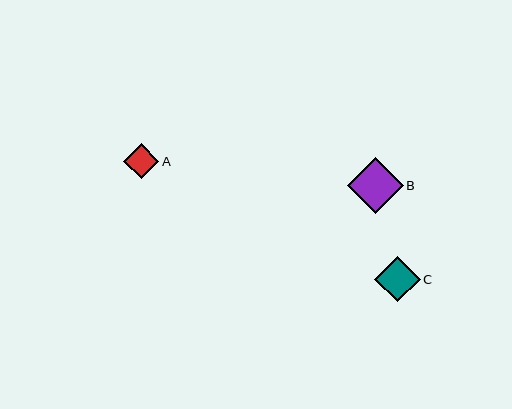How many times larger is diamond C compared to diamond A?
Diamond C is approximately 1.3 times the size of diamond A.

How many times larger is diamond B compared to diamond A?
Diamond B is approximately 1.6 times the size of diamond A.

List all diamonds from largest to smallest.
From largest to smallest: B, C, A.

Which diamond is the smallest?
Diamond A is the smallest with a size of approximately 35 pixels.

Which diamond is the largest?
Diamond B is the largest with a size of approximately 56 pixels.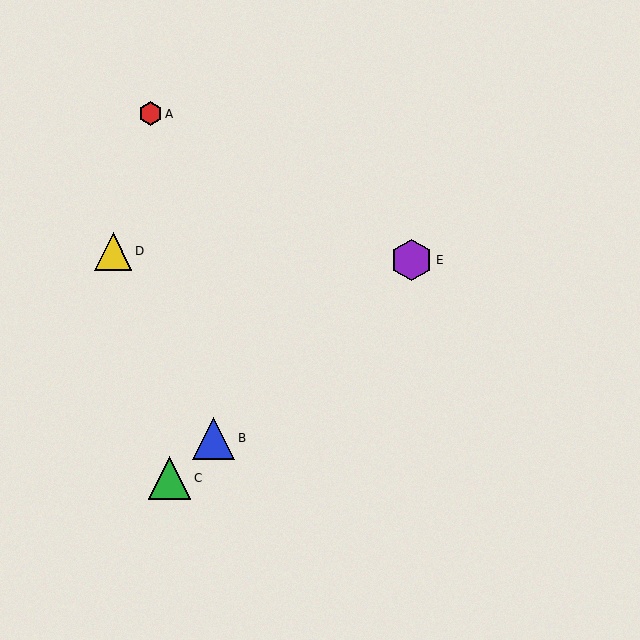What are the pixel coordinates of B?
Object B is at (214, 438).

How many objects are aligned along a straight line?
3 objects (B, C, E) are aligned along a straight line.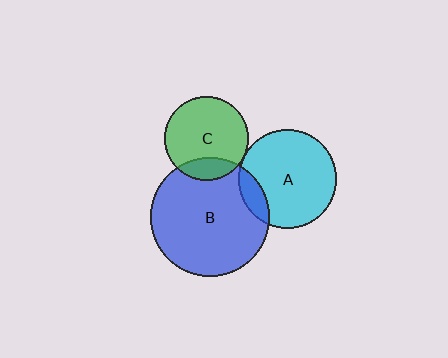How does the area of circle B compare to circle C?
Approximately 2.0 times.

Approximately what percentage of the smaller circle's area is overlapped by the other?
Approximately 5%.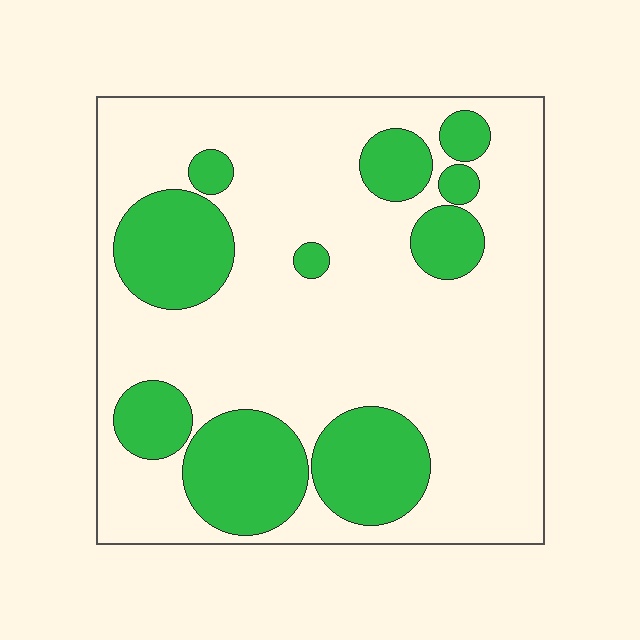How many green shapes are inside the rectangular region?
10.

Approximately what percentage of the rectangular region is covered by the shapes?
Approximately 25%.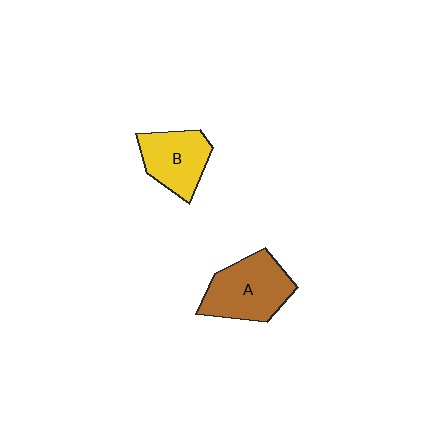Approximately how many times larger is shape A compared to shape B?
Approximately 1.3 times.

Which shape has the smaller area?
Shape B (yellow).